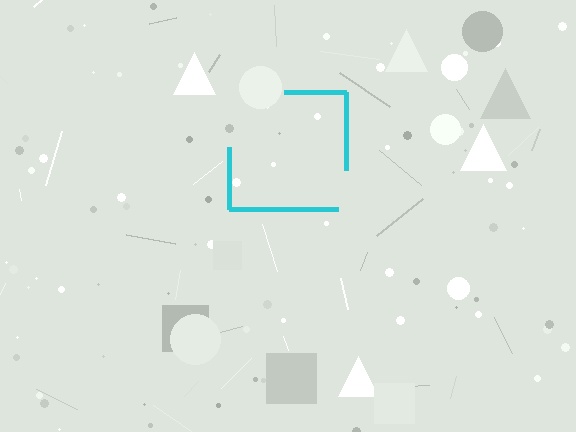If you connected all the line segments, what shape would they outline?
They would outline a square.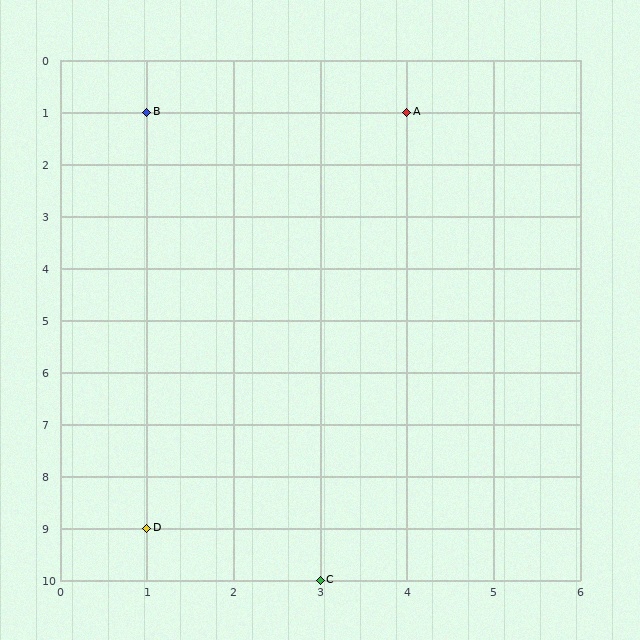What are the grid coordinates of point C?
Point C is at grid coordinates (3, 10).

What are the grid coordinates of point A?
Point A is at grid coordinates (4, 1).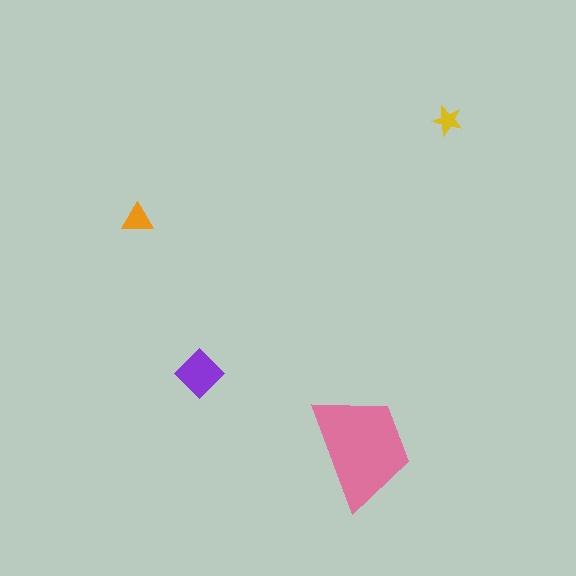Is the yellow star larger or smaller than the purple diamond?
Smaller.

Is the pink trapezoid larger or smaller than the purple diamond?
Larger.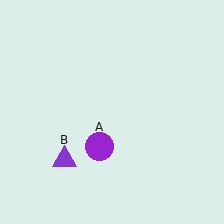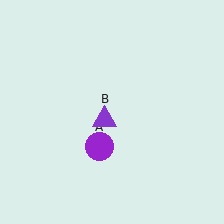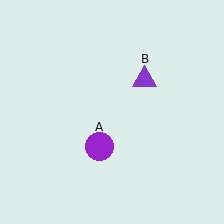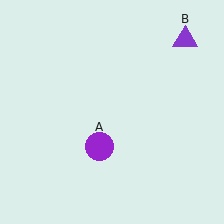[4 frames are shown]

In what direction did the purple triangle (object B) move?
The purple triangle (object B) moved up and to the right.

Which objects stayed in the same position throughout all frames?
Purple circle (object A) remained stationary.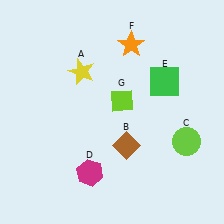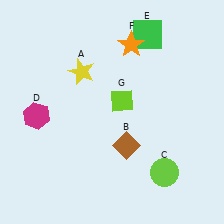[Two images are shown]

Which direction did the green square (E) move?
The green square (E) moved up.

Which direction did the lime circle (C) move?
The lime circle (C) moved down.